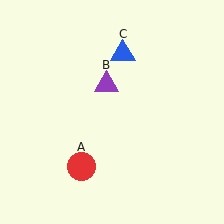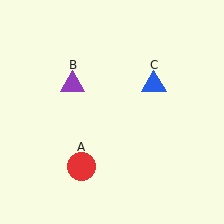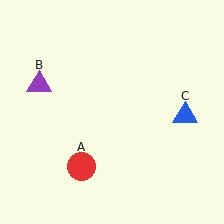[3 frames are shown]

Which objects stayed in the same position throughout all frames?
Red circle (object A) remained stationary.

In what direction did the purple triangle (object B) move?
The purple triangle (object B) moved left.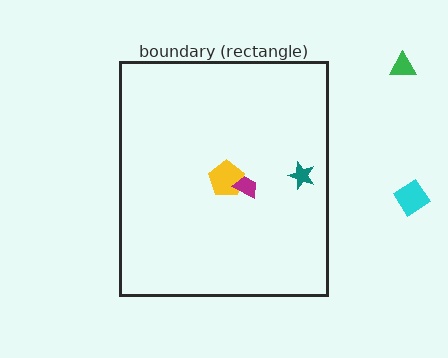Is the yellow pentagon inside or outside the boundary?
Inside.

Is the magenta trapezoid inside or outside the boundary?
Inside.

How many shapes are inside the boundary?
3 inside, 2 outside.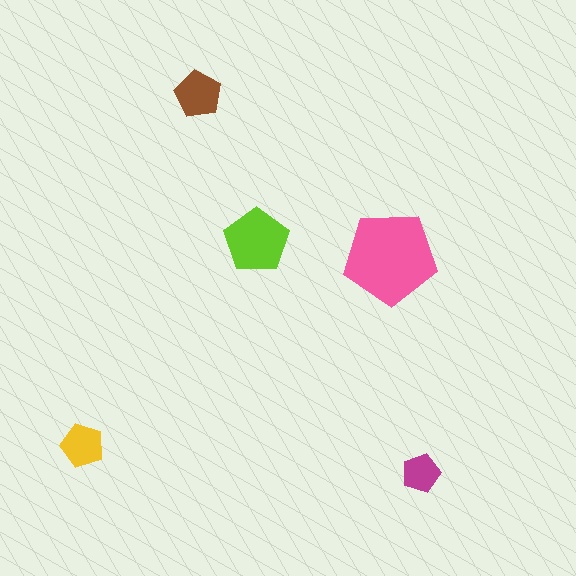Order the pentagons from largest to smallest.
the pink one, the lime one, the brown one, the yellow one, the magenta one.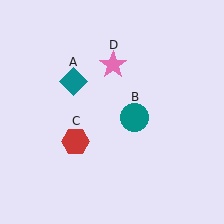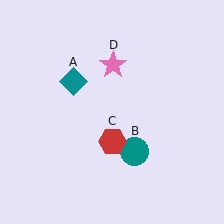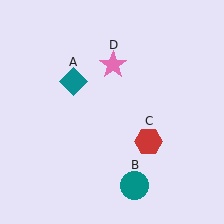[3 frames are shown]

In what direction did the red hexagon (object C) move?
The red hexagon (object C) moved right.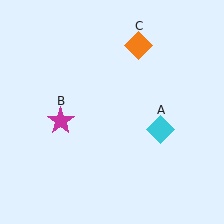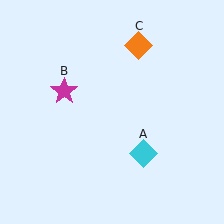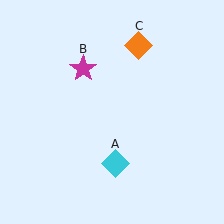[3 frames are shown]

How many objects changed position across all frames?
2 objects changed position: cyan diamond (object A), magenta star (object B).